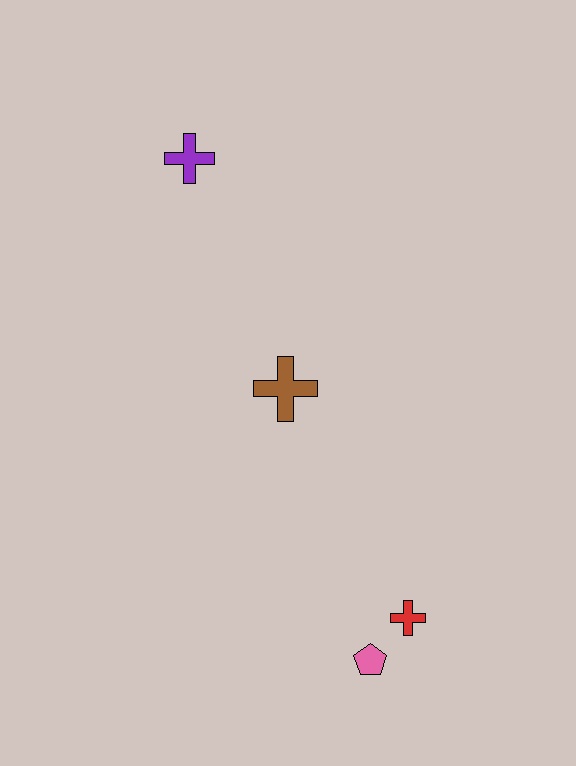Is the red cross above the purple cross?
No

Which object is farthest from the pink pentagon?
The purple cross is farthest from the pink pentagon.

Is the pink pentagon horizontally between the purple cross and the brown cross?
No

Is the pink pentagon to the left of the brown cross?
No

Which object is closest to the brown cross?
The purple cross is closest to the brown cross.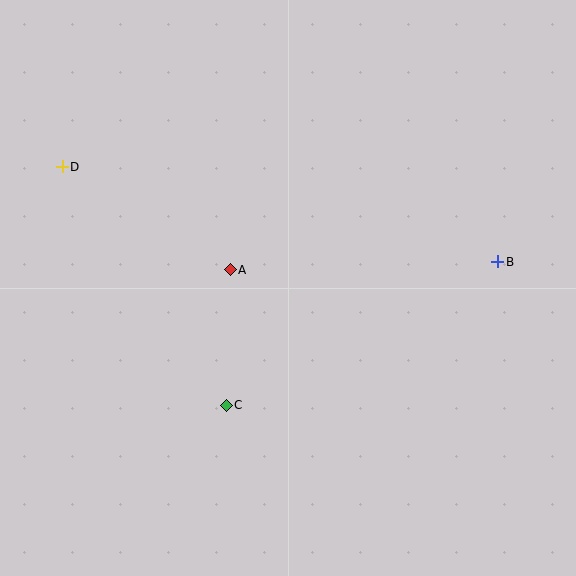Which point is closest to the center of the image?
Point A at (230, 270) is closest to the center.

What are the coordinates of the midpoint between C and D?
The midpoint between C and D is at (144, 286).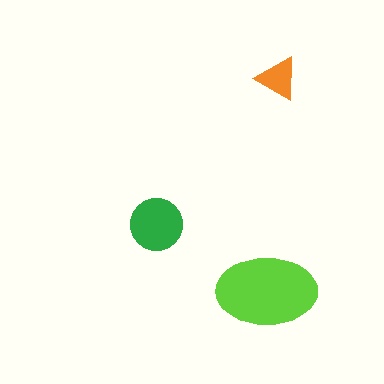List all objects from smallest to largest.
The orange triangle, the green circle, the lime ellipse.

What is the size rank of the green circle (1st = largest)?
2nd.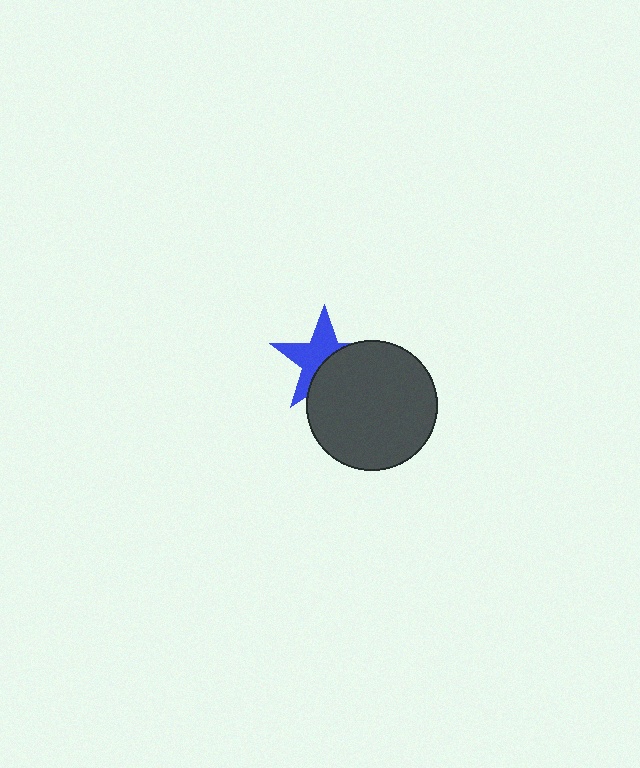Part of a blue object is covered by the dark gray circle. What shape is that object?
It is a star.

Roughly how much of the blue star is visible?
About half of it is visible (roughly 55%).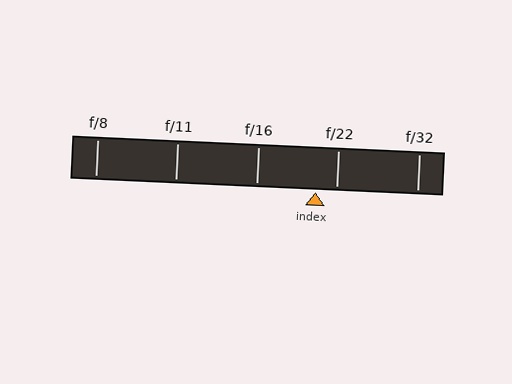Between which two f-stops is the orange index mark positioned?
The index mark is between f/16 and f/22.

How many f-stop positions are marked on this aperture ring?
There are 5 f-stop positions marked.